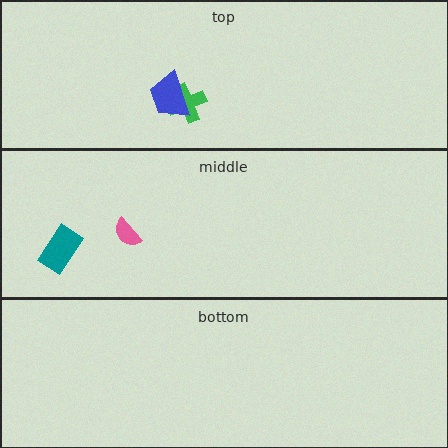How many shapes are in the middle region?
2.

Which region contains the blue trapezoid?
The top region.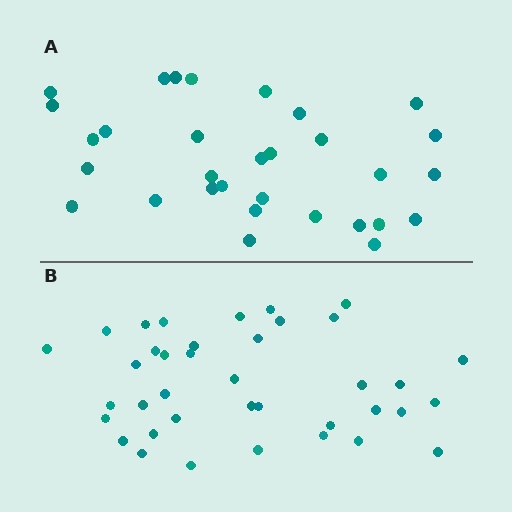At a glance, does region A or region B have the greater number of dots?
Region B (the bottom region) has more dots.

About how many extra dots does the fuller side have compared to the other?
Region B has roughly 8 or so more dots than region A.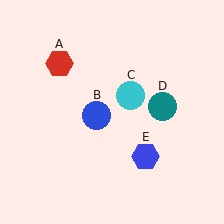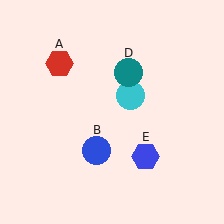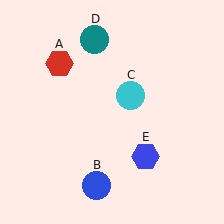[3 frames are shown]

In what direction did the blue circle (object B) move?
The blue circle (object B) moved down.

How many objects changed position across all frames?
2 objects changed position: blue circle (object B), teal circle (object D).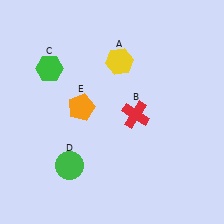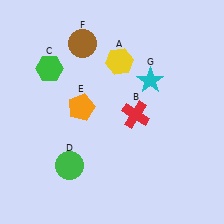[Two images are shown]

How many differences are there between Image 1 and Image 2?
There are 2 differences between the two images.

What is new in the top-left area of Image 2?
A brown circle (F) was added in the top-left area of Image 2.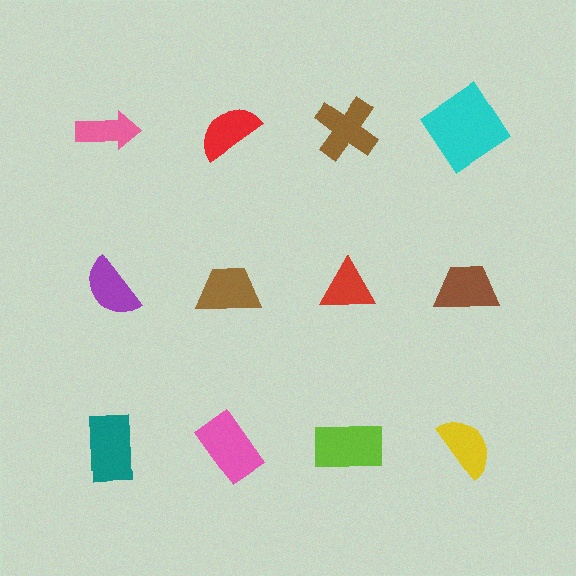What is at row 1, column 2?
A red semicircle.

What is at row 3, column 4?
A yellow semicircle.